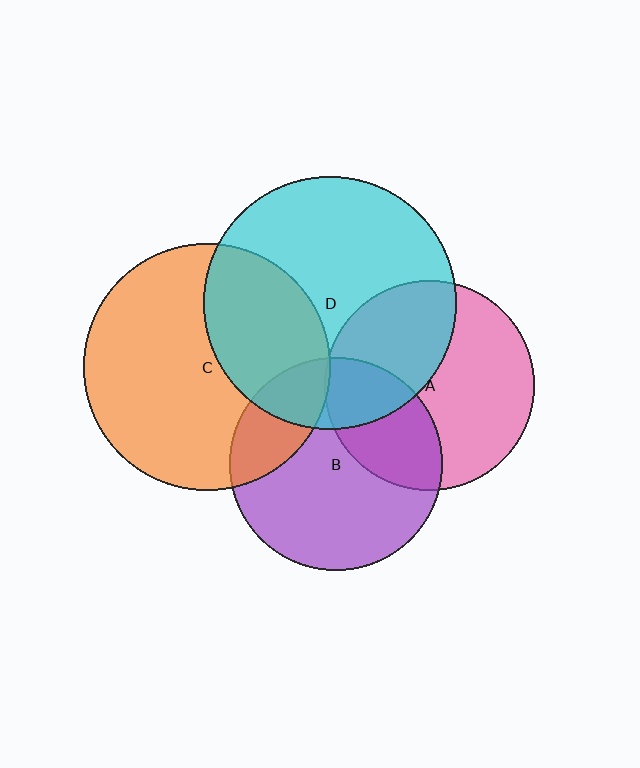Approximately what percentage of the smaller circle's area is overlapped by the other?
Approximately 40%.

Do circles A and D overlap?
Yes.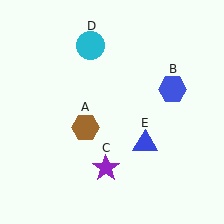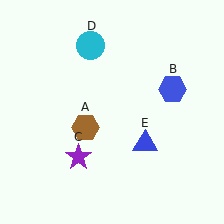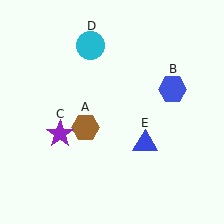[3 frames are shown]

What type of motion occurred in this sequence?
The purple star (object C) rotated clockwise around the center of the scene.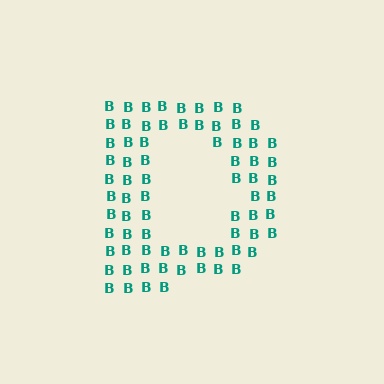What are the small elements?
The small elements are letter B's.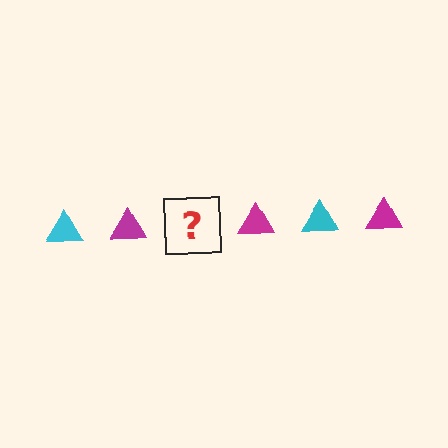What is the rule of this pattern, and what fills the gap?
The rule is that the pattern cycles through cyan, magenta triangles. The gap should be filled with a cyan triangle.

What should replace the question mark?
The question mark should be replaced with a cyan triangle.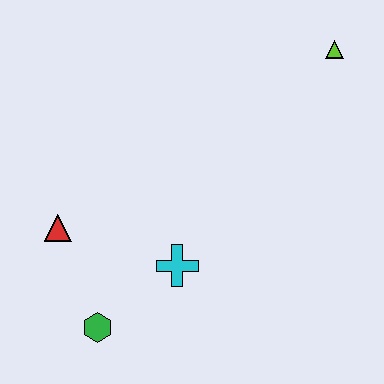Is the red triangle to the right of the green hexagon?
No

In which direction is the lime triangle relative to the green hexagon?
The lime triangle is above the green hexagon.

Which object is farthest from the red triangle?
The lime triangle is farthest from the red triangle.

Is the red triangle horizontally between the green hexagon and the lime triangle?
No